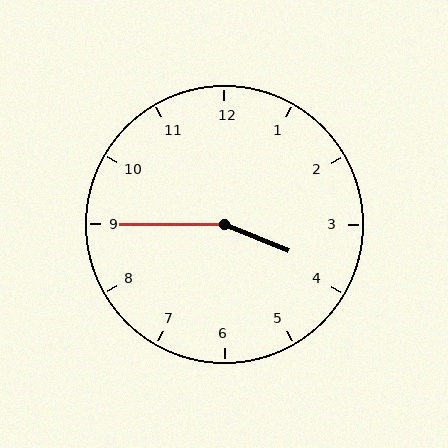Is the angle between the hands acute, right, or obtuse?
It is obtuse.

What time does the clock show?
3:45.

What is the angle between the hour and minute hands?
Approximately 158 degrees.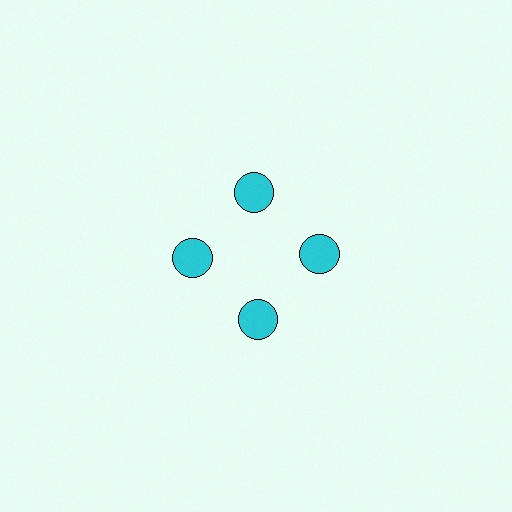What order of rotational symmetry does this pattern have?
This pattern has 4-fold rotational symmetry.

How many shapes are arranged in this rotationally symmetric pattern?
There are 4 shapes, arranged in 4 groups of 1.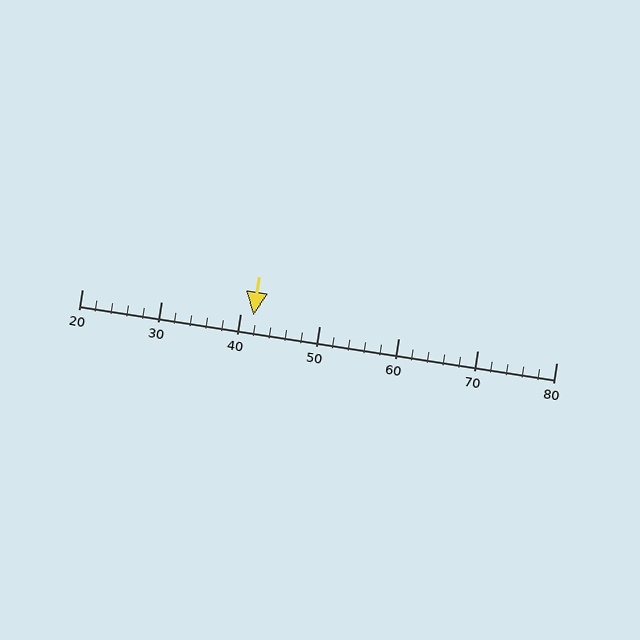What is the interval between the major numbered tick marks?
The major tick marks are spaced 10 units apart.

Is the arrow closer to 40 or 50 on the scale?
The arrow is closer to 40.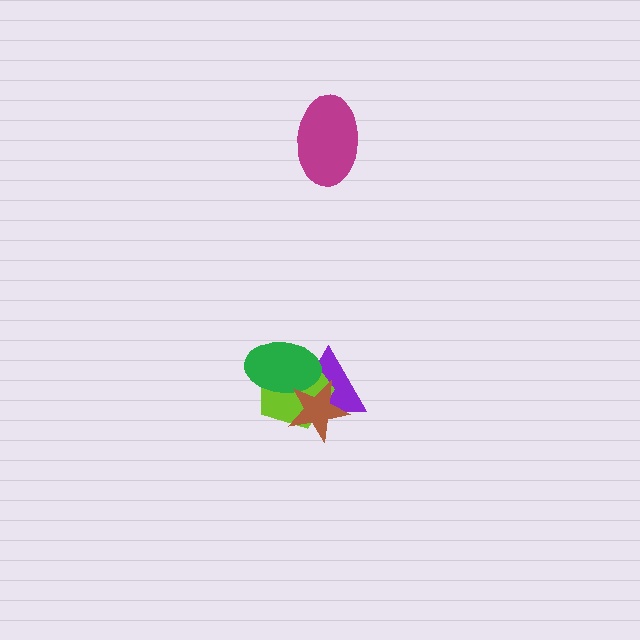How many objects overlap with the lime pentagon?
3 objects overlap with the lime pentagon.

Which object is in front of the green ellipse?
The brown star is in front of the green ellipse.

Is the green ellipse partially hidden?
Yes, it is partially covered by another shape.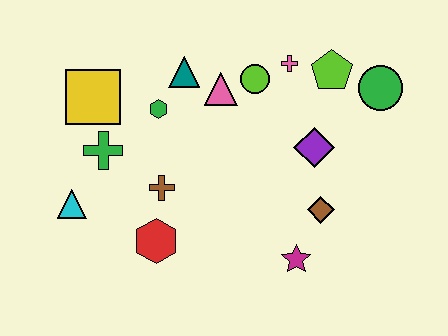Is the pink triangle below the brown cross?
No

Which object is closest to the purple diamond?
The brown diamond is closest to the purple diamond.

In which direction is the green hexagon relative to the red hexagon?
The green hexagon is above the red hexagon.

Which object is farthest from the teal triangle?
The magenta star is farthest from the teal triangle.